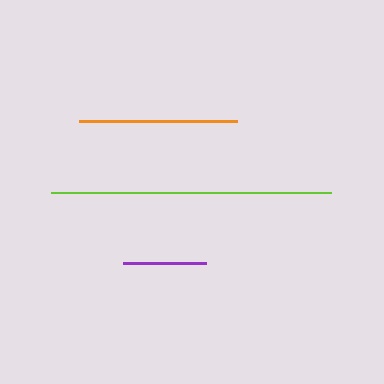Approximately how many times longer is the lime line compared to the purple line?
The lime line is approximately 3.3 times the length of the purple line.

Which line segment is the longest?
The lime line is the longest at approximately 280 pixels.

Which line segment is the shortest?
The purple line is the shortest at approximately 84 pixels.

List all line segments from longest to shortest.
From longest to shortest: lime, orange, purple.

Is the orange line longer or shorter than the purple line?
The orange line is longer than the purple line.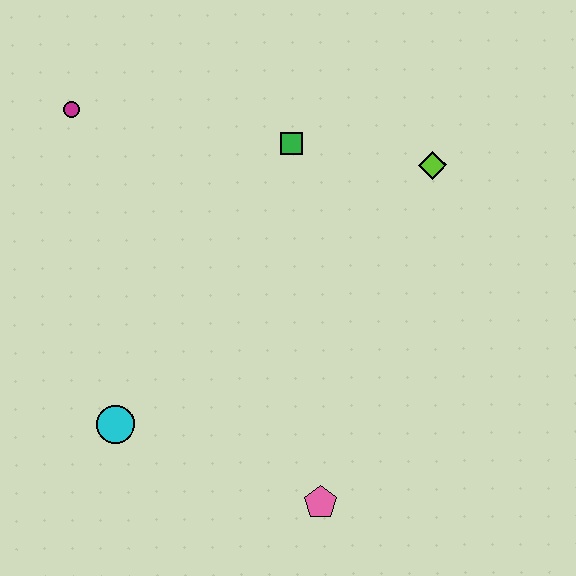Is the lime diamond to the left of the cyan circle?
No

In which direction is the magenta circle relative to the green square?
The magenta circle is to the left of the green square.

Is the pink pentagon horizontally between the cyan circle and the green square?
No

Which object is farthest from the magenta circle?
The pink pentagon is farthest from the magenta circle.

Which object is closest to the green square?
The lime diamond is closest to the green square.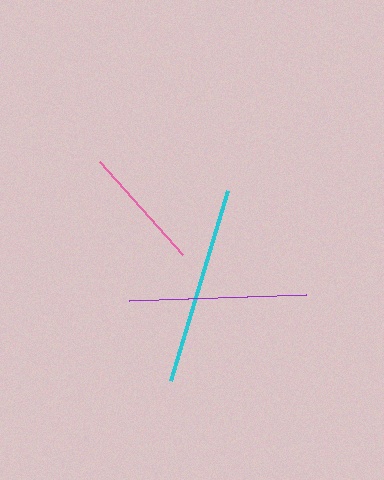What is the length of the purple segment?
The purple segment is approximately 177 pixels long.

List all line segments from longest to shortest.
From longest to shortest: cyan, purple, pink.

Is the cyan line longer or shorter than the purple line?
The cyan line is longer than the purple line.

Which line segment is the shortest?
The pink line is the shortest at approximately 125 pixels.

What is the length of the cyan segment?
The cyan segment is approximately 198 pixels long.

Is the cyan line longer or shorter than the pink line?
The cyan line is longer than the pink line.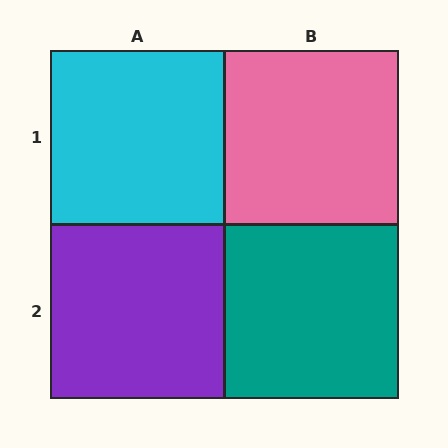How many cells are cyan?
1 cell is cyan.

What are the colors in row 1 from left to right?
Cyan, pink.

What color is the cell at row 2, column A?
Purple.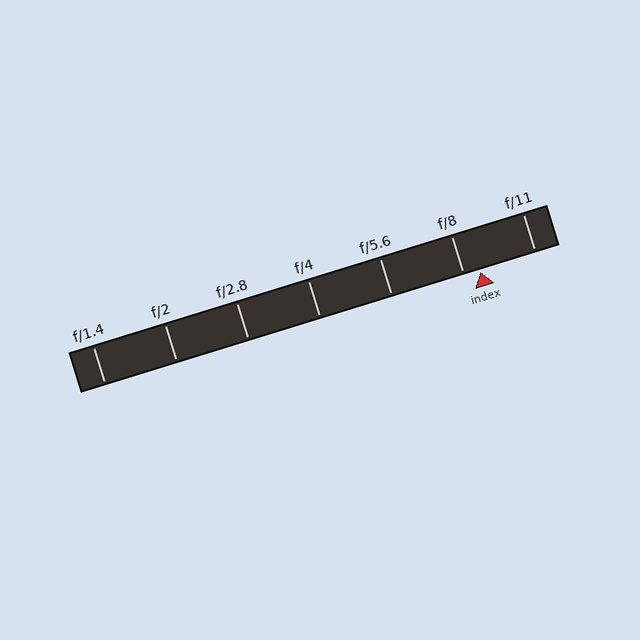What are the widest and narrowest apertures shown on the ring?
The widest aperture shown is f/1.4 and the narrowest is f/11.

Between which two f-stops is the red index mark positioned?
The index mark is between f/8 and f/11.